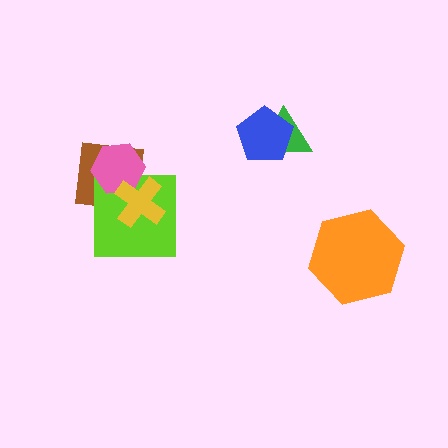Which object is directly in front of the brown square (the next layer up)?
The lime square is directly in front of the brown square.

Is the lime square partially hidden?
Yes, it is partially covered by another shape.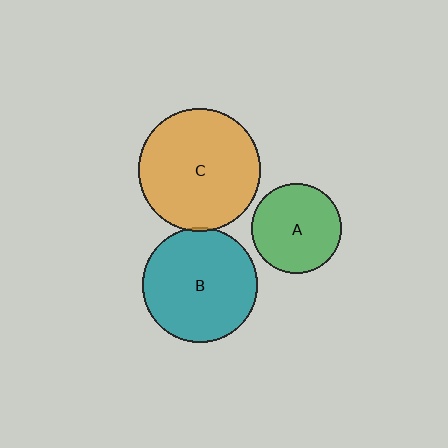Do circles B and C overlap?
Yes.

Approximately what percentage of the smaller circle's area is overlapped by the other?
Approximately 5%.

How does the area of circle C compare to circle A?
Approximately 1.8 times.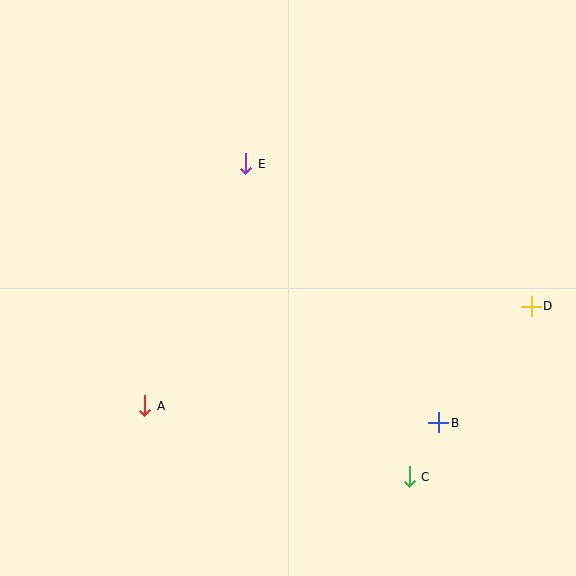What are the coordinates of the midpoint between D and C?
The midpoint between D and C is at (470, 392).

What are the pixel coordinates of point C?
Point C is at (409, 477).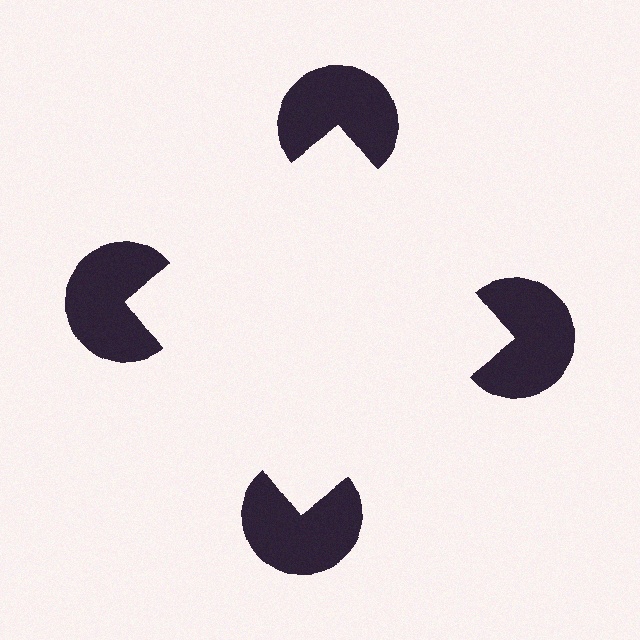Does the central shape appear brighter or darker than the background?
It typically appears slightly brighter than the background, even though no actual brightness change is drawn.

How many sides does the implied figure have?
4 sides.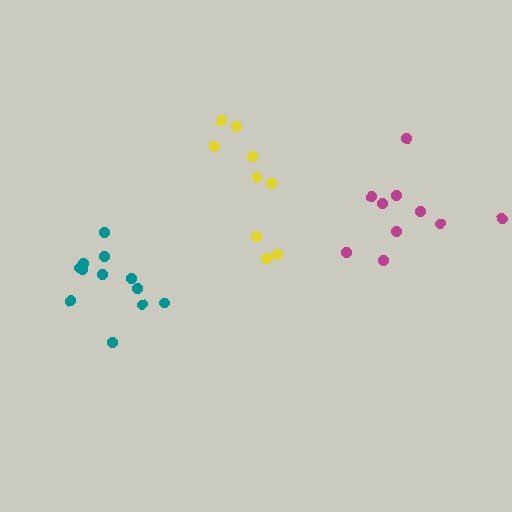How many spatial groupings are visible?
There are 3 spatial groupings.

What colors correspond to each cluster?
The clusters are colored: yellow, teal, magenta.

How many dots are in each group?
Group 1: 9 dots, Group 2: 12 dots, Group 3: 10 dots (31 total).